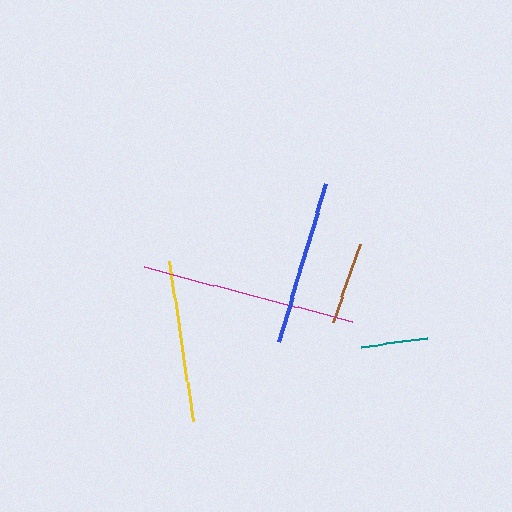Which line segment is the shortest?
The teal line is the shortest at approximately 67 pixels.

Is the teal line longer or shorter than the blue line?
The blue line is longer than the teal line.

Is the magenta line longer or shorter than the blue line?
The magenta line is longer than the blue line.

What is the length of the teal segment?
The teal segment is approximately 67 pixels long.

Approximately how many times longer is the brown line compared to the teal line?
The brown line is approximately 1.2 times the length of the teal line.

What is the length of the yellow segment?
The yellow segment is approximately 161 pixels long.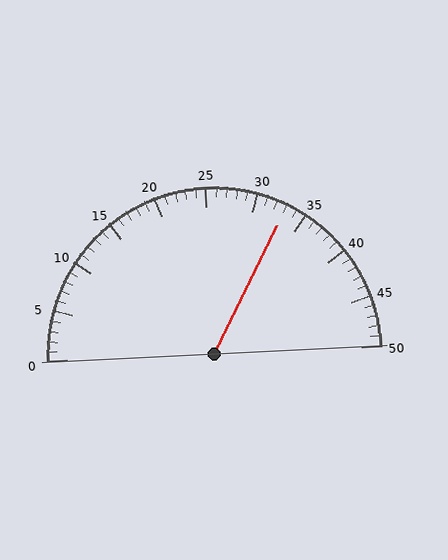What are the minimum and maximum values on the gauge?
The gauge ranges from 0 to 50.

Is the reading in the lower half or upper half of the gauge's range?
The reading is in the upper half of the range (0 to 50).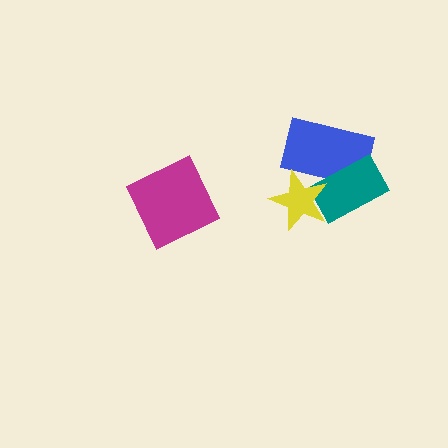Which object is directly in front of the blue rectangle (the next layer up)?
The teal rectangle is directly in front of the blue rectangle.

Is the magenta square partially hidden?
No, no other shape covers it.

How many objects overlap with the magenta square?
0 objects overlap with the magenta square.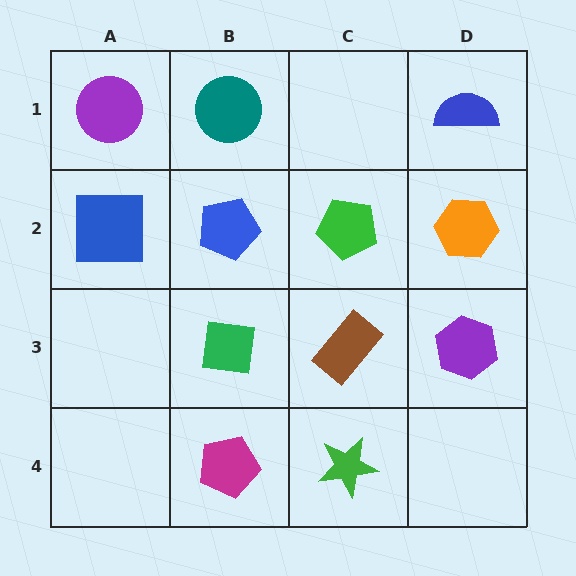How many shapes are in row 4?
2 shapes.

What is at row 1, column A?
A purple circle.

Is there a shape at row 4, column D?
No, that cell is empty.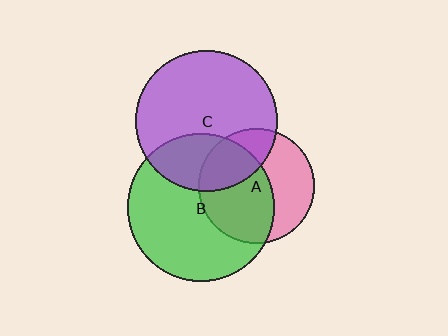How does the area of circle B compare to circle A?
Approximately 1.6 times.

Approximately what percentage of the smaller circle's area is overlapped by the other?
Approximately 30%.